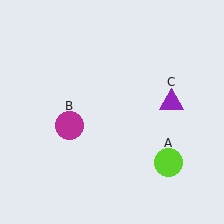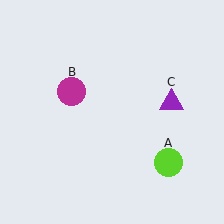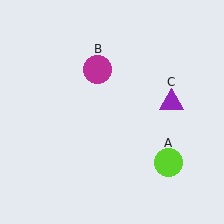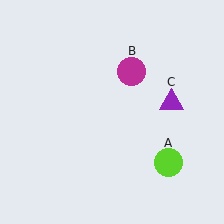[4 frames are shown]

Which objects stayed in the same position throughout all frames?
Lime circle (object A) and purple triangle (object C) remained stationary.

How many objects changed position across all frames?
1 object changed position: magenta circle (object B).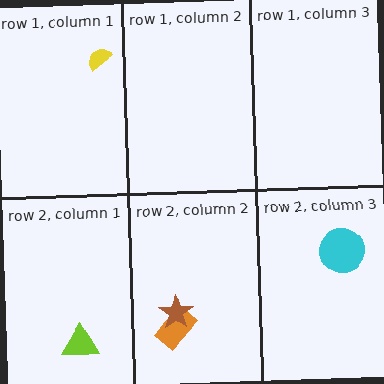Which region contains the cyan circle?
The row 2, column 3 region.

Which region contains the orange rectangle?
The row 2, column 2 region.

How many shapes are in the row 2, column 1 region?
1.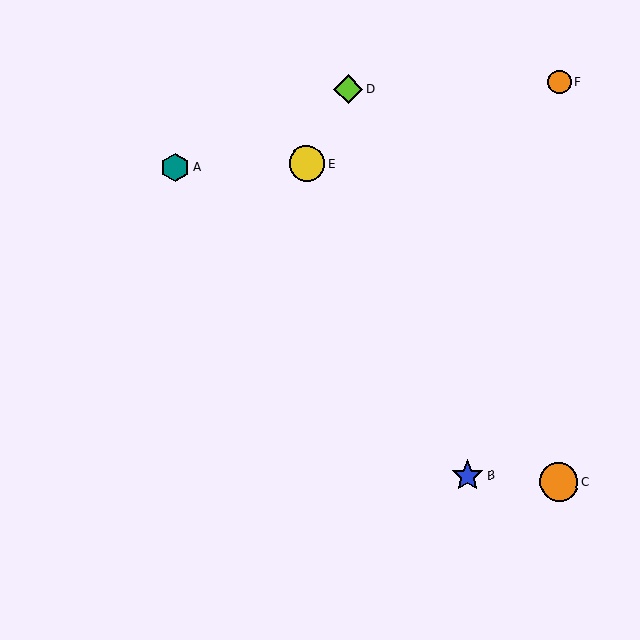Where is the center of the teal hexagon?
The center of the teal hexagon is at (175, 168).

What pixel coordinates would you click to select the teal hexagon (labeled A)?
Click at (175, 168) to select the teal hexagon A.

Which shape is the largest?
The orange circle (labeled C) is the largest.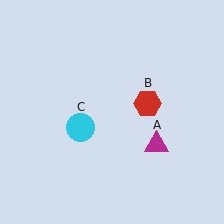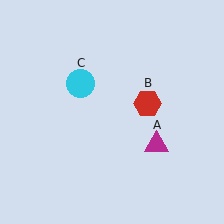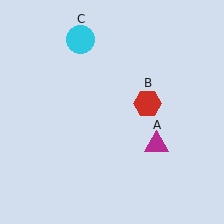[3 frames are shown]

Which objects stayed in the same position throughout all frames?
Magenta triangle (object A) and red hexagon (object B) remained stationary.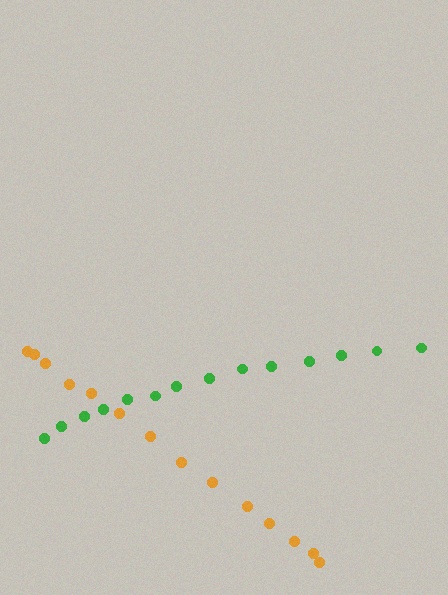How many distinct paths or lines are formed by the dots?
There are 2 distinct paths.